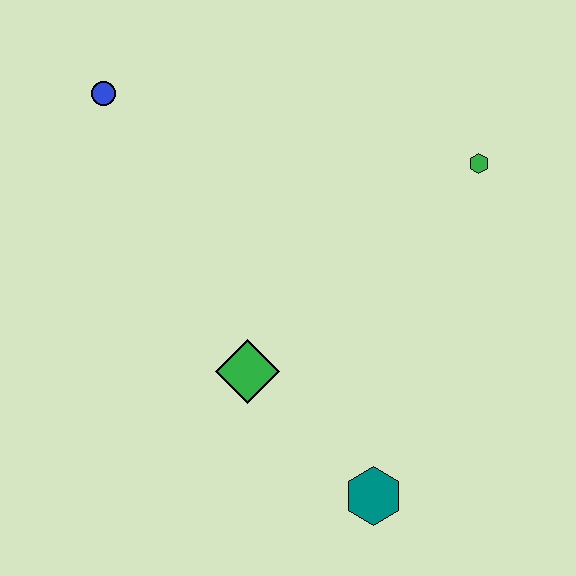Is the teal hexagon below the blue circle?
Yes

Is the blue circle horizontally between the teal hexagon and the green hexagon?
No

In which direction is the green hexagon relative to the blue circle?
The green hexagon is to the right of the blue circle.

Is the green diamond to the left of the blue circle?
No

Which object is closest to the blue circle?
The green diamond is closest to the blue circle.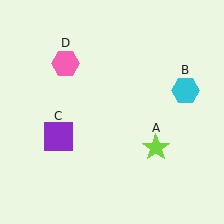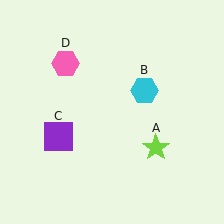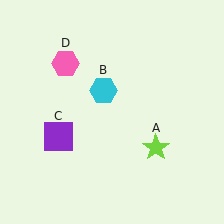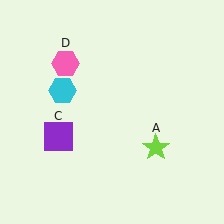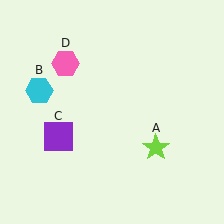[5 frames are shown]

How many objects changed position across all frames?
1 object changed position: cyan hexagon (object B).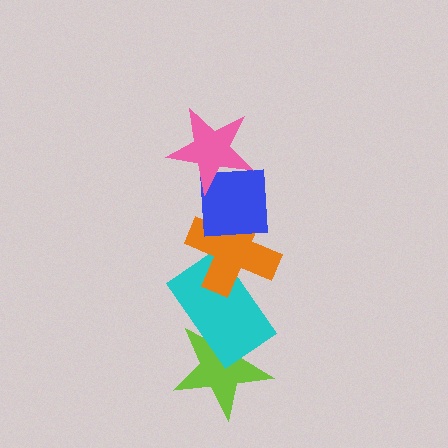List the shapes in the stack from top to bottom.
From top to bottom: the pink star, the blue square, the orange cross, the cyan rectangle, the lime star.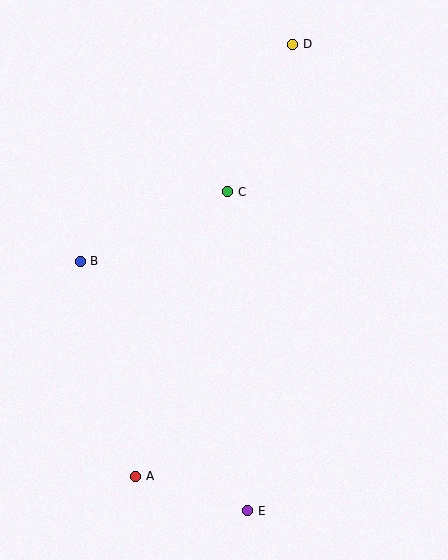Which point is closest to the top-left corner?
Point B is closest to the top-left corner.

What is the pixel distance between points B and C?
The distance between B and C is 163 pixels.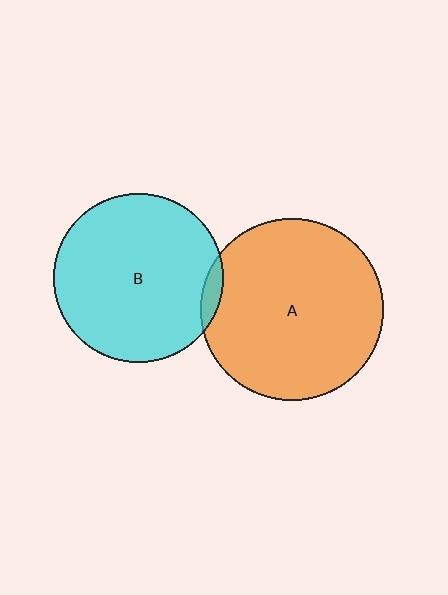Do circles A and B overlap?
Yes.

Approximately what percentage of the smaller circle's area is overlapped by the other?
Approximately 5%.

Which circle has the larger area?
Circle A (orange).